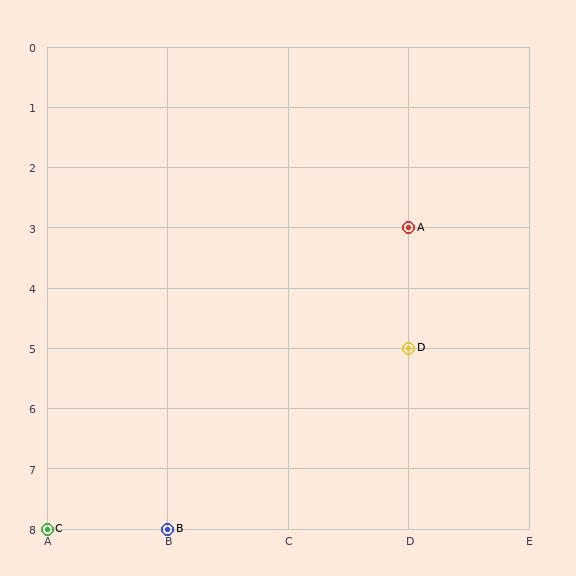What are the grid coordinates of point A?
Point A is at grid coordinates (D, 3).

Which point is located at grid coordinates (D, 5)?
Point D is at (D, 5).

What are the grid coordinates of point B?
Point B is at grid coordinates (B, 8).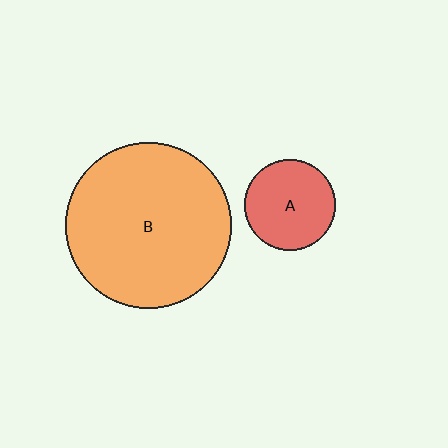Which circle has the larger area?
Circle B (orange).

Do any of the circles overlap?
No, none of the circles overlap.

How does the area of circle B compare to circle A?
Approximately 3.3 times.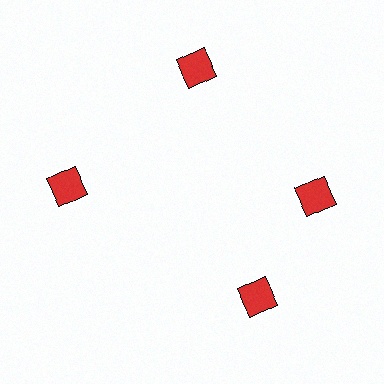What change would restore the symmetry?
The symmetry would be restored by rotating it back into even spacing with its neighbors so that all 4 squares sit at equal angles and equal distance from the center.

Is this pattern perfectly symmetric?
No. The 4 red squares are arranged in a ring, but one element near the 6 o'clock position is rotated out of alignment along the ring, breaking the 4-fold rotational symmetry.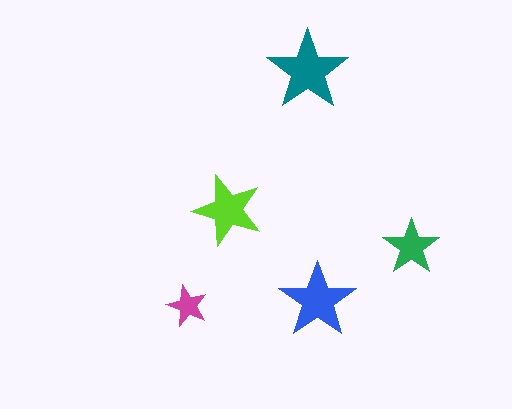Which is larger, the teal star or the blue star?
The teal one.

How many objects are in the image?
There are 5 objects in the image.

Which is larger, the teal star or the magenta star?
The teal one.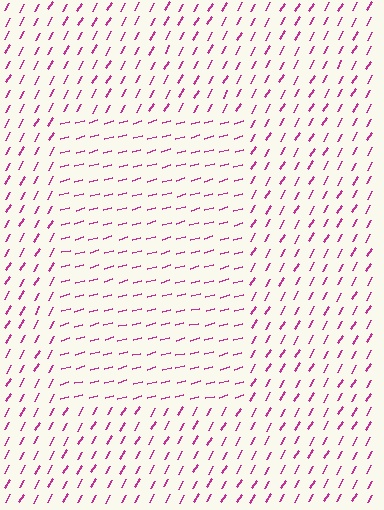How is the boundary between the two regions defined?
The boundary is defined purely by a change in line orientation (approximately 45 degrees difference). All lines are the same color and thickness.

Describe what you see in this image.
The image is filled with small magenta line segments. A rectangle region in the image has lines oriented differently from the surrounding lines, creating a visible texture boundary.